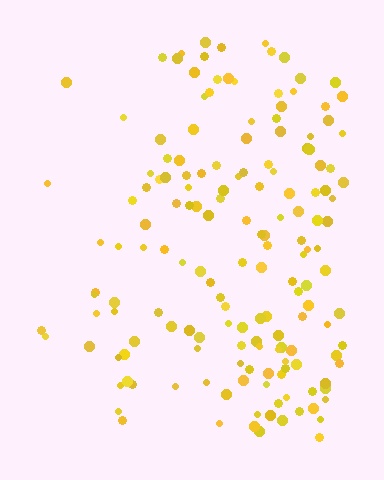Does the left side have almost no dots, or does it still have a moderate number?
Still a moderate number, just noticeably fewer than the right.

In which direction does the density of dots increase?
From left to right, with the right side densest.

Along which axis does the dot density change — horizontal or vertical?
Horizontal.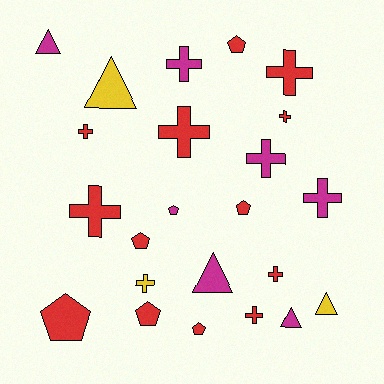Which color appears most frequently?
Red, with 13 objects.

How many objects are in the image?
There are 23 objects.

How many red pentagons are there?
There are 6 red pentagons.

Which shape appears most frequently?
Cross, with 11 objects.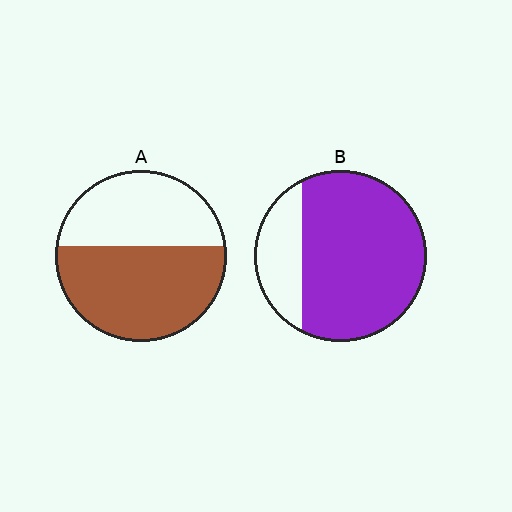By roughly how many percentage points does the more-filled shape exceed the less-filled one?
By roughly 20 percentage points (B over A).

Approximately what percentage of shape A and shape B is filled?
A is approximately 55% and B is approximately 75%.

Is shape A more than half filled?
Yes.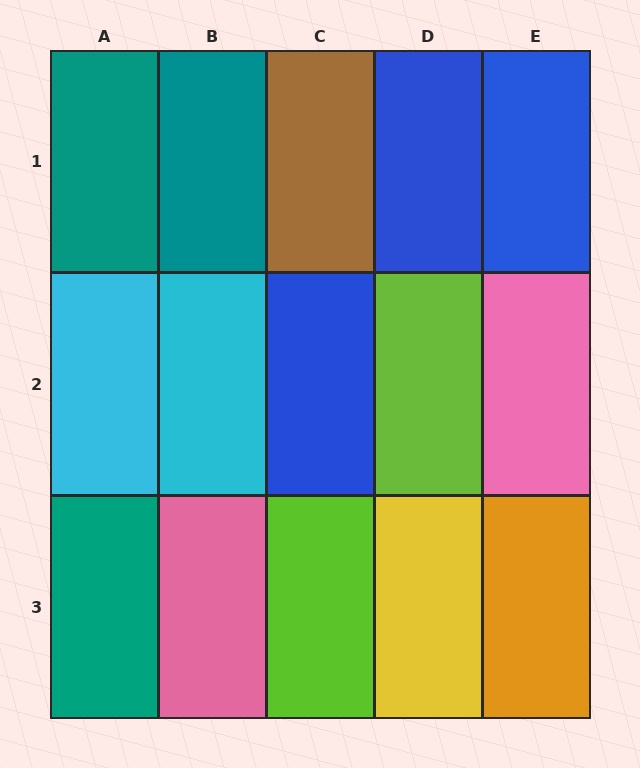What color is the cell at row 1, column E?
Blue.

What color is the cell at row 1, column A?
Teal.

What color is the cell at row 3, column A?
Teal.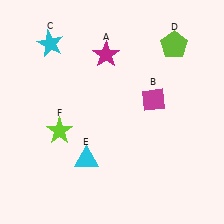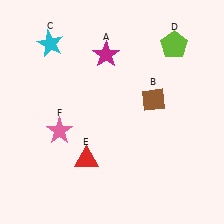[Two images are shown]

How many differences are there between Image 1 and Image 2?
There are 3 differences between the two images.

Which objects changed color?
B changed from magenta to brown. E changed from cyan to red. F changed from lime to pink.